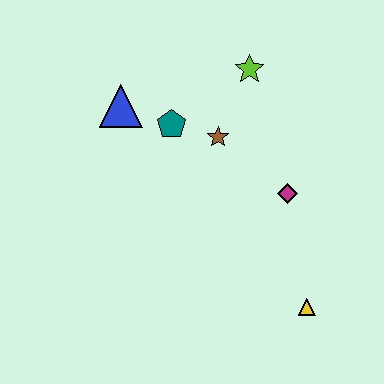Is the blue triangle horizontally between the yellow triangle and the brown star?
No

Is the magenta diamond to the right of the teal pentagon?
Yes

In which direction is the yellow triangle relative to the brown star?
The yellow triangle is below the brown star.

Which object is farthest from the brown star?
The yellow triangle is farthest from the brown star.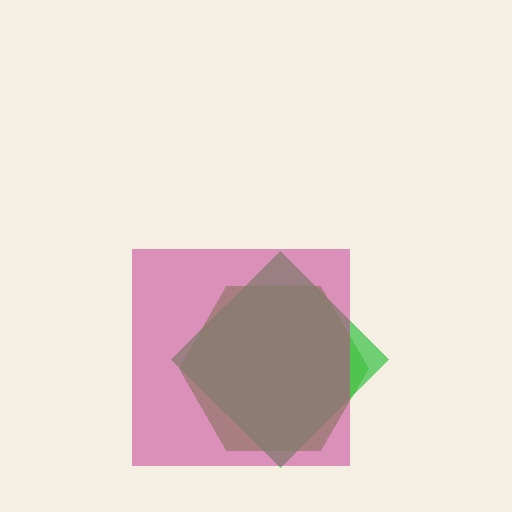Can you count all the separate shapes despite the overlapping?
Yes, there are 3 separate shapes.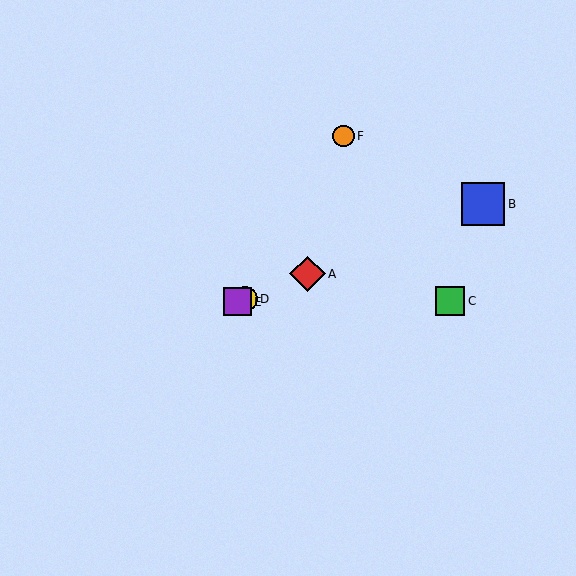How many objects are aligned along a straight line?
4 objects (A, B, D, E) are aligned along a straight line.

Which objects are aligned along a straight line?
Objects A, B, D, E are aligned along a straight line.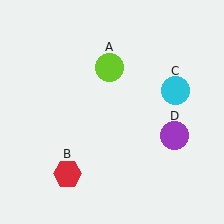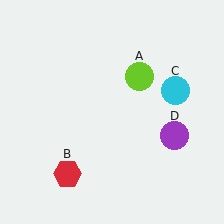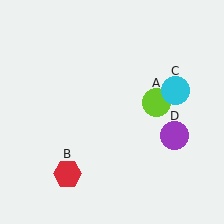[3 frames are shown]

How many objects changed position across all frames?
1 object changed position: lime circle (object A).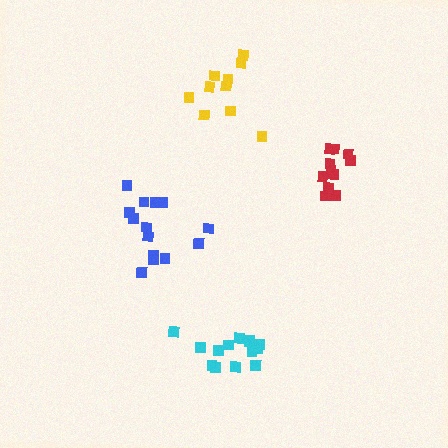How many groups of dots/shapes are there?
There are 4 groups.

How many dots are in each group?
Group 1: 11 dots, Group 2: 14 dots, Group 3: 15 dots, Group 4: 10 dots (50 total).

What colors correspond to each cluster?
The clusters are colored: red, blue, cyan, yellow.